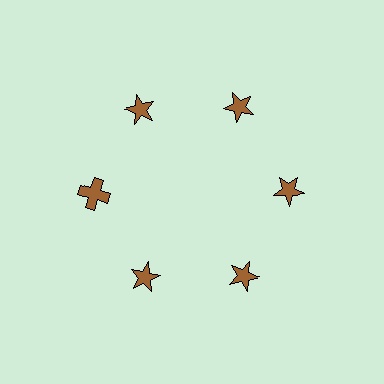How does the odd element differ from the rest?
It has a different shape: cross instead of star.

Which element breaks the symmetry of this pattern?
The brown cross at roughly the 9 o'clock position breaks the symmetry. All other shapes are brown stars.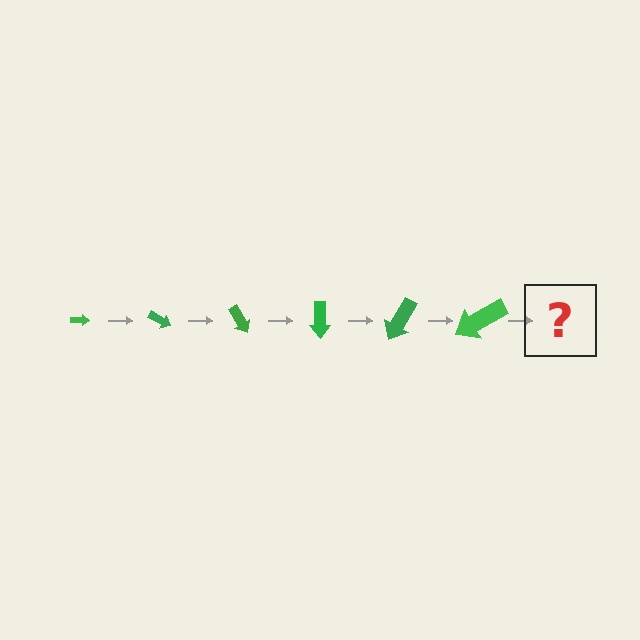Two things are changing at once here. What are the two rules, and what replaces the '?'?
The two rules are that the arrow grows larger each step and it rotates 30 degrees each step. The '?' should be an arrow, larger than the previous one and rotated 180 degrees from the start.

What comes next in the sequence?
The next element should be an arrow, larger than the previous one and rotated 180 degrees from the start.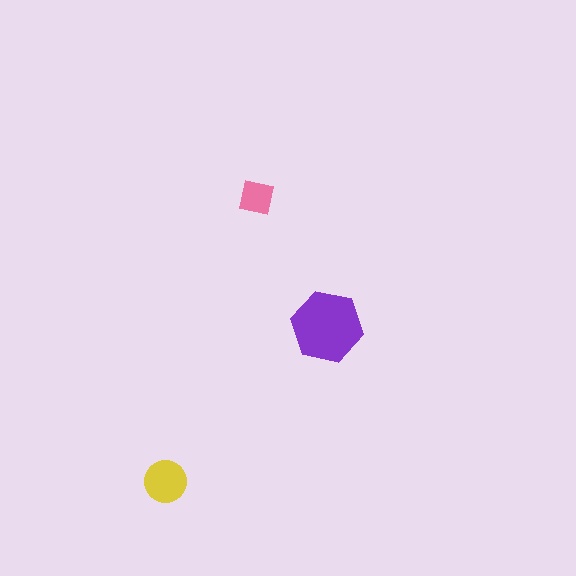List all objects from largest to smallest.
The purple hexagon, the yellow circle, the pink square.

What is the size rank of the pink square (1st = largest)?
3rd.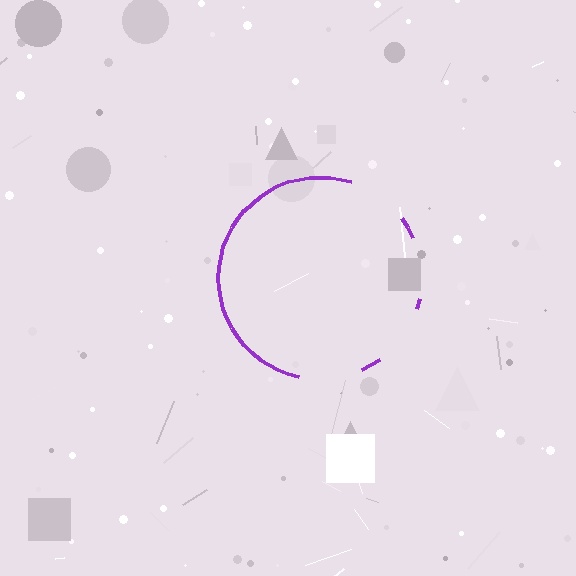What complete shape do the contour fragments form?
The contour fragments form a circle.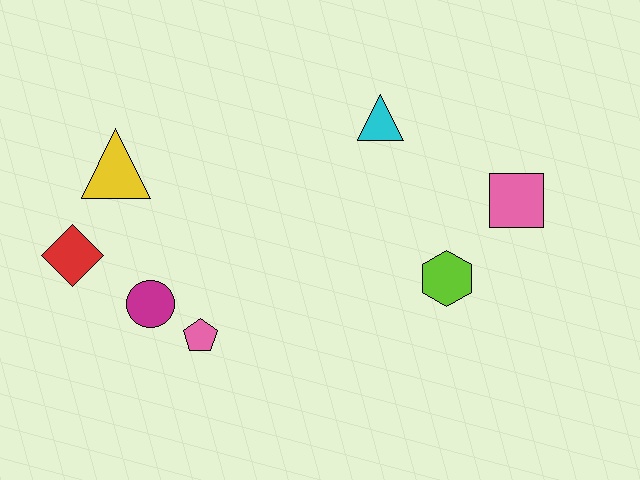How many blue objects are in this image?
There are no blue objects.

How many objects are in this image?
There are 7 objects.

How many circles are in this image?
There is 1 circle.